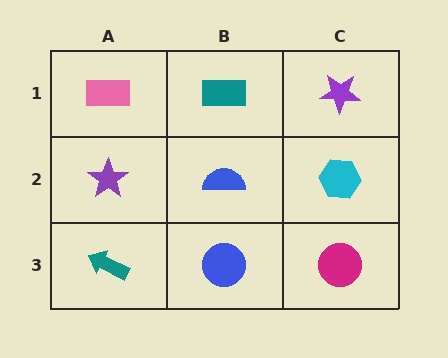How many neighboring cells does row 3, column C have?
2.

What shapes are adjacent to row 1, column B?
A blue semicircle (row 2, column B), a pink rectangle (row 1, column A), a purple star (row 1, column C).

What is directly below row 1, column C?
A cyan hexagon.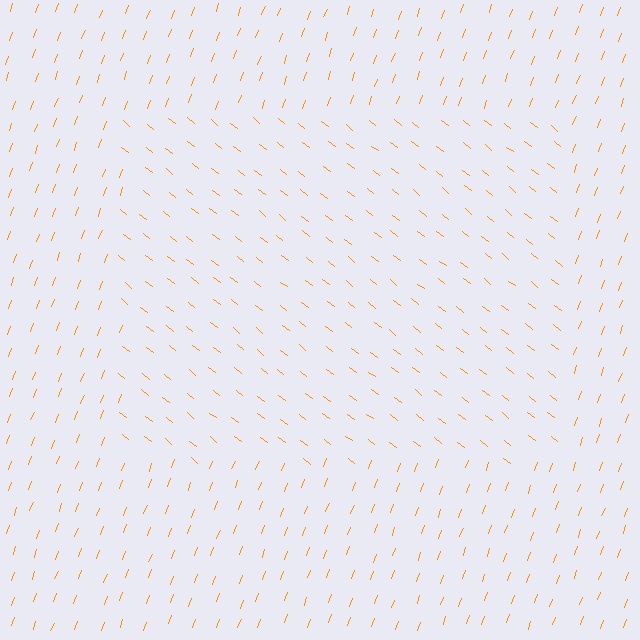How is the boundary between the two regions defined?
The boundary is defined purely by a change in line orientation (approximately 72 degrees difference). All lines are the same color and thickness.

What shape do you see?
I see a rectangle.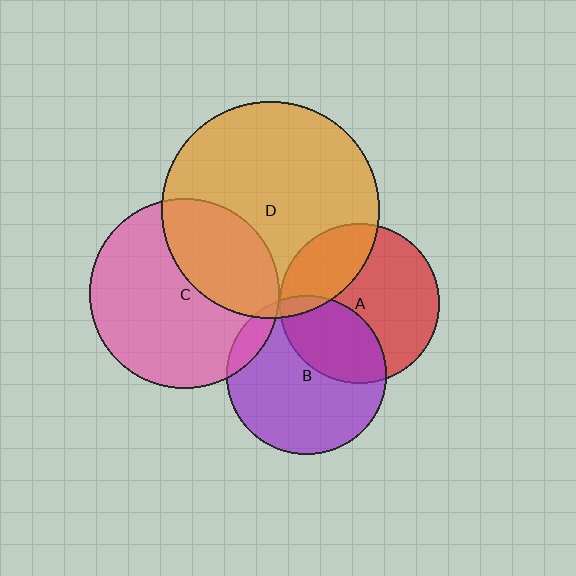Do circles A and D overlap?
Yes.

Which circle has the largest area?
Circle D (orange).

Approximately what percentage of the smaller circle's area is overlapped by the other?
Approximately 30%.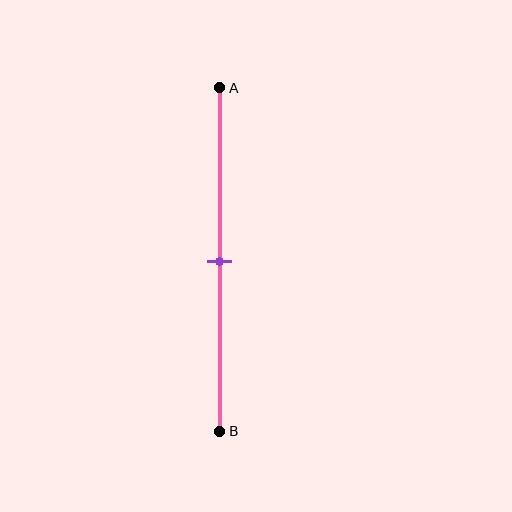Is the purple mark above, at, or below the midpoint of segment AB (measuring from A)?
The purple mark is approximately at the midpoint of segment AB.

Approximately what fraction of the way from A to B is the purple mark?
The purple mark is approximately 50% of the way from A to B.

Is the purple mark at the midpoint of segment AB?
Yes, the mark is approximately at the midpoint.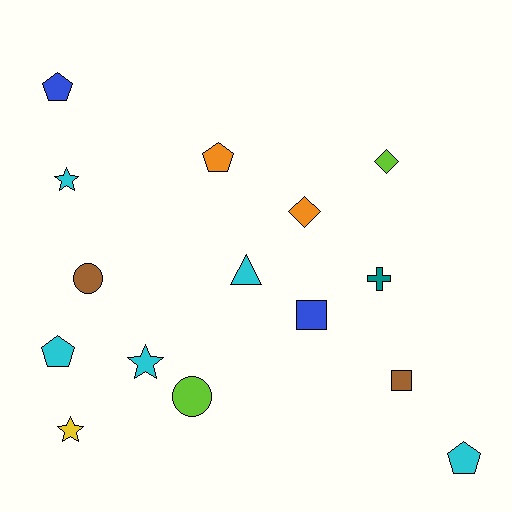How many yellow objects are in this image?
There is 1 yellow object.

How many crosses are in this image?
There is 1 cross.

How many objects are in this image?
There are 15 objects.